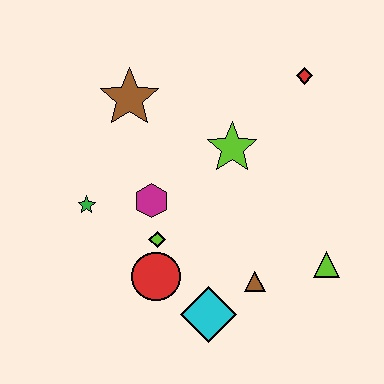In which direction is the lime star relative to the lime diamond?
The lime star is above the lime diamond.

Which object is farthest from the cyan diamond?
The red diamond is farthest from the cyan diamond.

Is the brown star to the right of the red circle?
No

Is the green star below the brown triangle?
No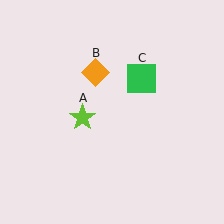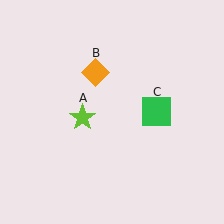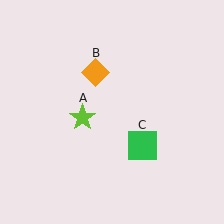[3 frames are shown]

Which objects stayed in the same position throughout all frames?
Lime star (object A) and orange diamond (object B) remained stationary.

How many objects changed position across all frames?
1 object changed position: green square (object C).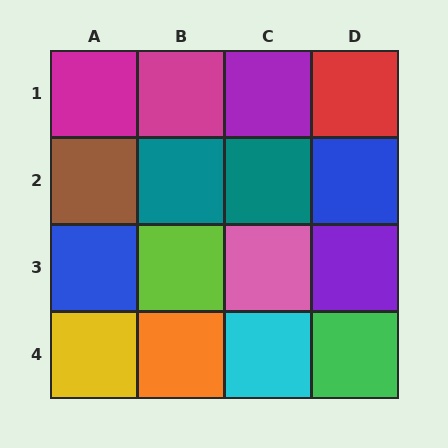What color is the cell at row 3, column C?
Pink.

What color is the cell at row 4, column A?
Yellow.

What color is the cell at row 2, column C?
Teal.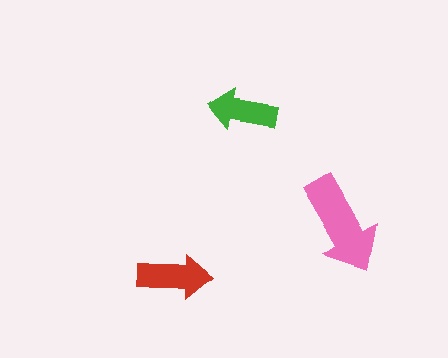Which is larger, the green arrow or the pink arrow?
The pink one.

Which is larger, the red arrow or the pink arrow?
The pink one.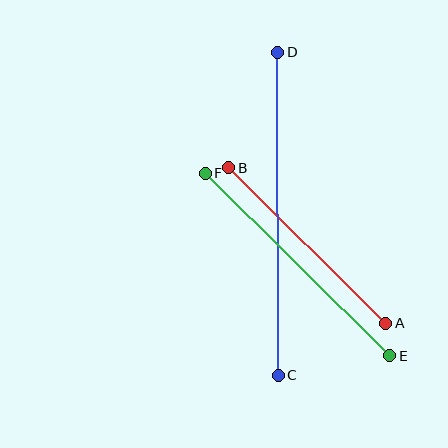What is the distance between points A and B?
The distance is approximately 221 pixels.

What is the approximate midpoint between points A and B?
The midpoint is at approximately (307, 245) pixels.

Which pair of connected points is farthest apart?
Points C and D are farthest apart.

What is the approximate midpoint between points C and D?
The midpoint is at approximately (278, 214) pixels.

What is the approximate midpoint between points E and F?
The midpoint is at approximately (297, 265) pixels.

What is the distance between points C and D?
The distance is approximately 323 pixels.